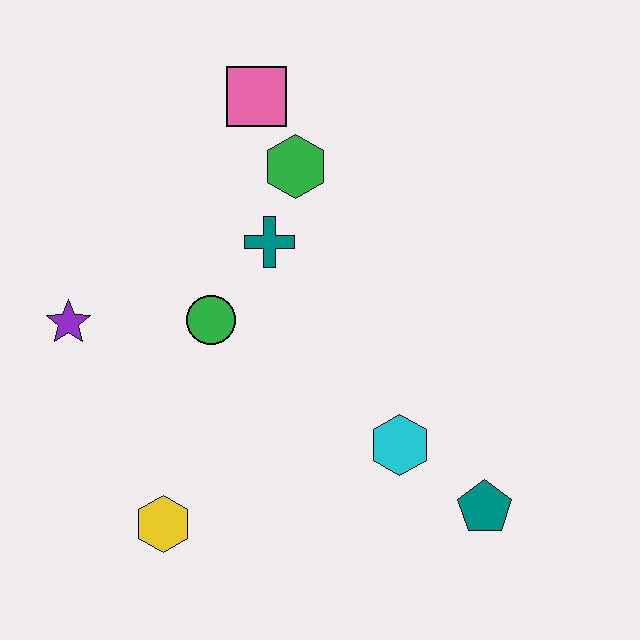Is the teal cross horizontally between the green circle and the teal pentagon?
Yes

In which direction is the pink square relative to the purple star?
The pink square is above the purple star.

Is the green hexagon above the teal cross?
Yes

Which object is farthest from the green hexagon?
The teal pentagon is farthest from the green hexagon.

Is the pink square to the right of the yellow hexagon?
Yes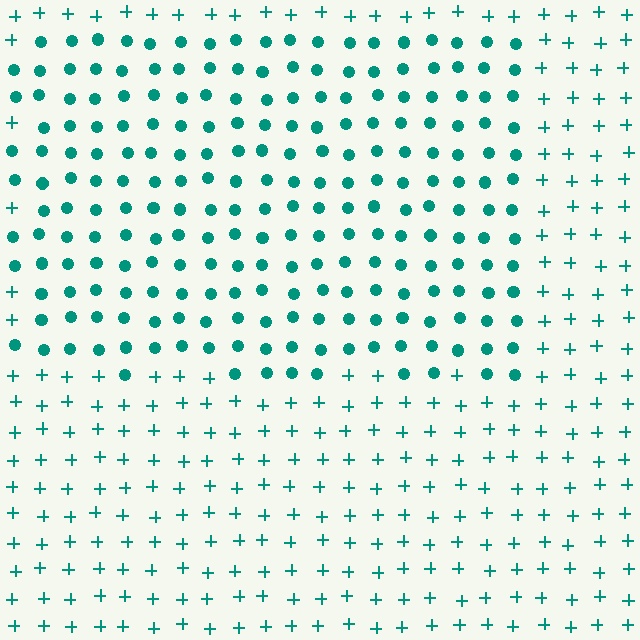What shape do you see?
I see a rectangle.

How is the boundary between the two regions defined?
The boundary is defined by a change in element shape: circles inside vs. plus signs outside. All elements share the same color and spacing.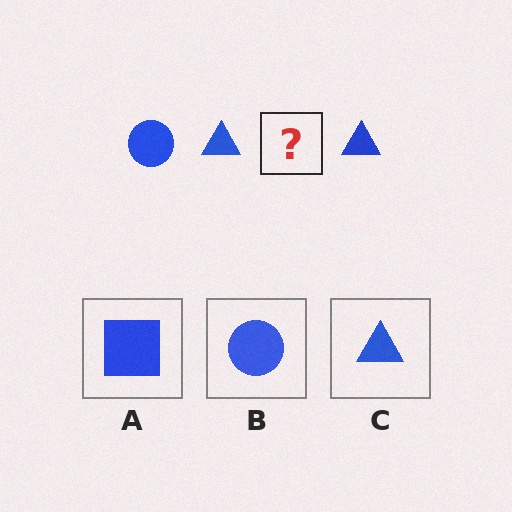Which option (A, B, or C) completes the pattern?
B.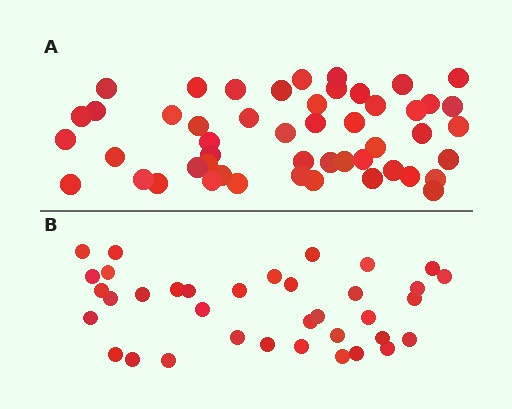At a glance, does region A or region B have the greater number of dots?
Region A (the top region) has more dots.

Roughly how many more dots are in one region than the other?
Region A has approximately 15 more dots than region B.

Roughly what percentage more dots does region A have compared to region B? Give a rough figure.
About 40% more.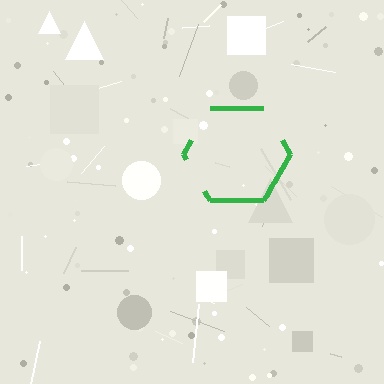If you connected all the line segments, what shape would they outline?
They would outline a hexagon.